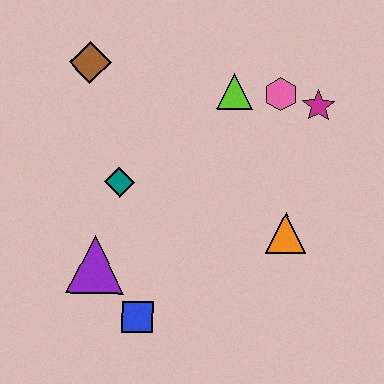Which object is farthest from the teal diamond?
The magenta star is farthest from the teal diamond.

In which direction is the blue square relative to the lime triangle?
The blue square is below the lime triangle.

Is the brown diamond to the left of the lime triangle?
Yes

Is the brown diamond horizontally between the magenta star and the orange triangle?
No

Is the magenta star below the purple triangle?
No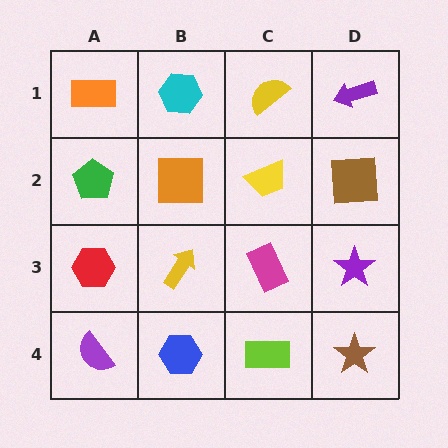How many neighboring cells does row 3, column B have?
4.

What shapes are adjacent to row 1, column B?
An orange square (row 2, column B), an orange rectangle (row 1, column A), a yellow semicircle (row 1, column C).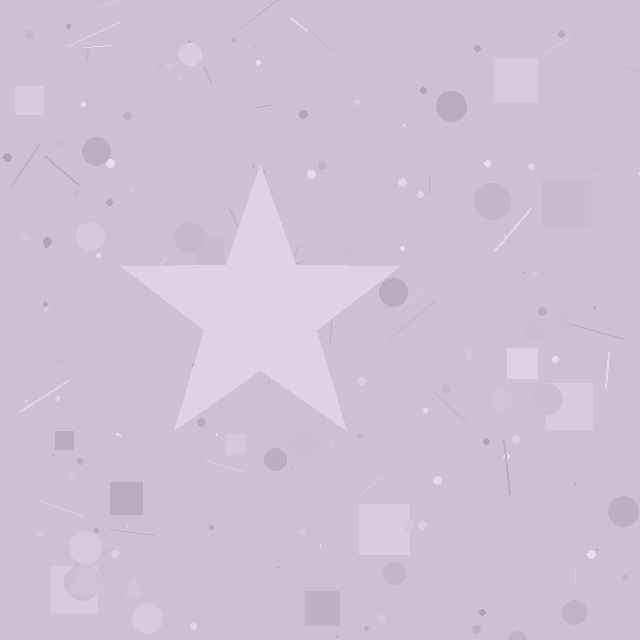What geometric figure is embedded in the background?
A star is embedded in the background.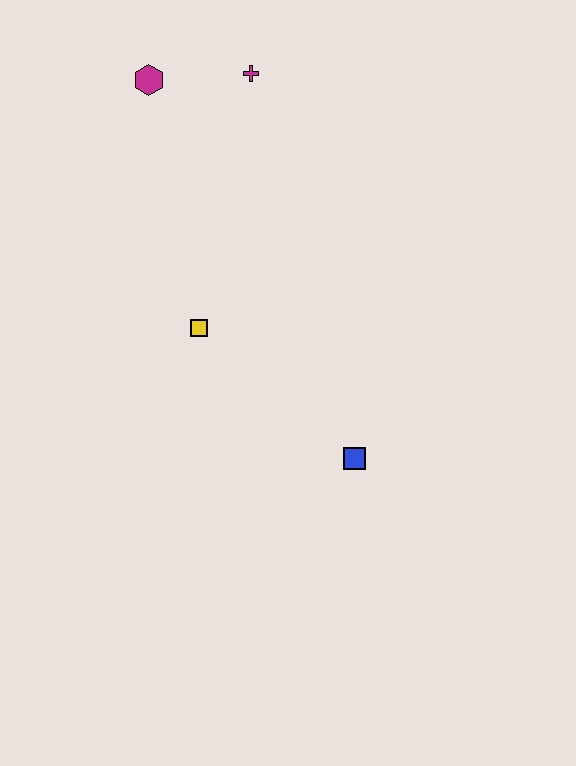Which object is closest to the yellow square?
The blue square is closest to the yellow square.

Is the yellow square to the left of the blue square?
Yes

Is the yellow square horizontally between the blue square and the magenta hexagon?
Yes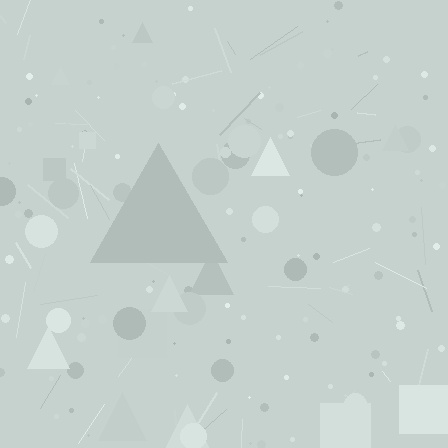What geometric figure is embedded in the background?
A triangle is embedded in the background.